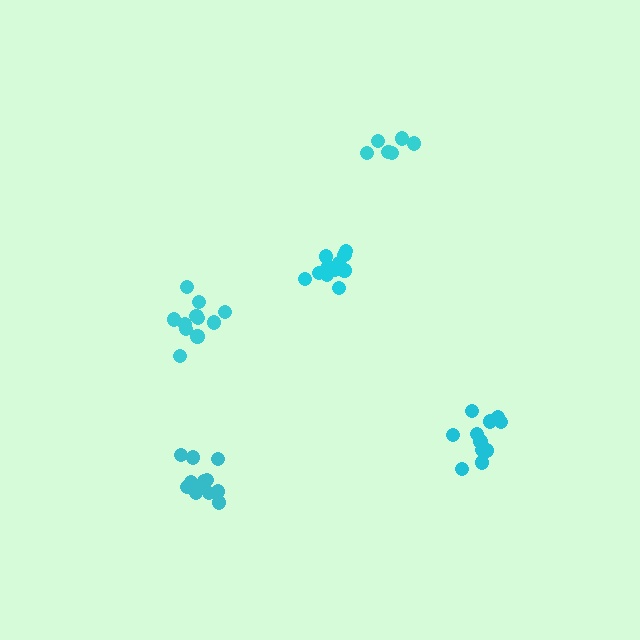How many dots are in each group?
Group 1: 11 dots, Group 2: 11 dots, Group 3: 6 dots, Group 4: 12 dots, Group 5: 11 dots (51 total).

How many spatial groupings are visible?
There are 5 spatial groupings.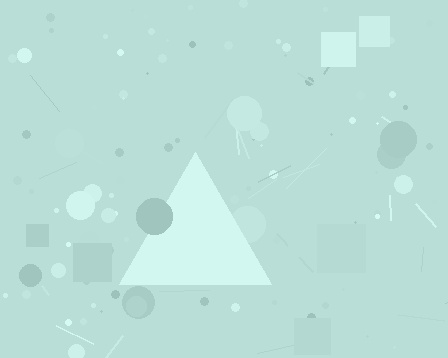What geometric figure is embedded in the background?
A triangle is embedded in the background.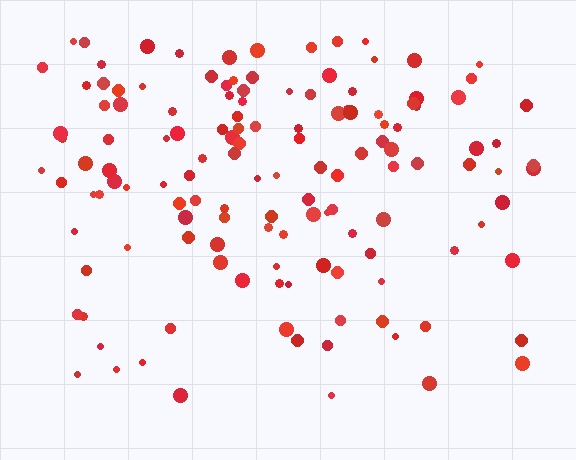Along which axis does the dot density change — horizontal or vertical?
Vertical.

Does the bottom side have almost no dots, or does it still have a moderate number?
Still a moderate number, just noticeably fewer than the top.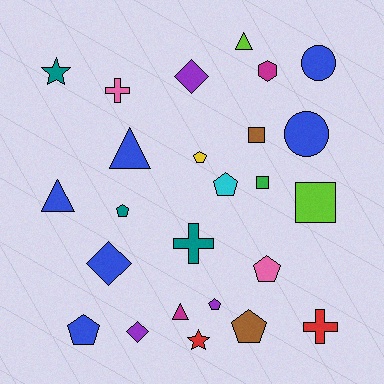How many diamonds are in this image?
There are 3 diamonds.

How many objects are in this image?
There are 25 objects.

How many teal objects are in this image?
There are 3 teal objects.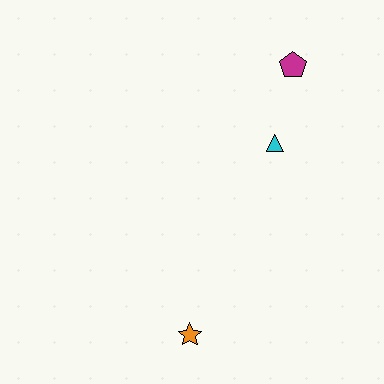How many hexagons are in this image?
There are no hexagons.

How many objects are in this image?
There are 3 objects.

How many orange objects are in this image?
There is 1 orange object.